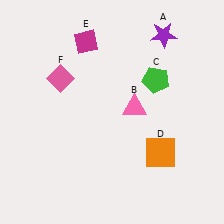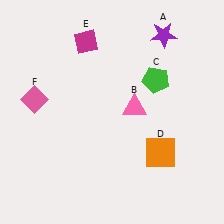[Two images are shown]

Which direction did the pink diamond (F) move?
The pink diamond (F) moved left.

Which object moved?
The pink diamond (F) moved left.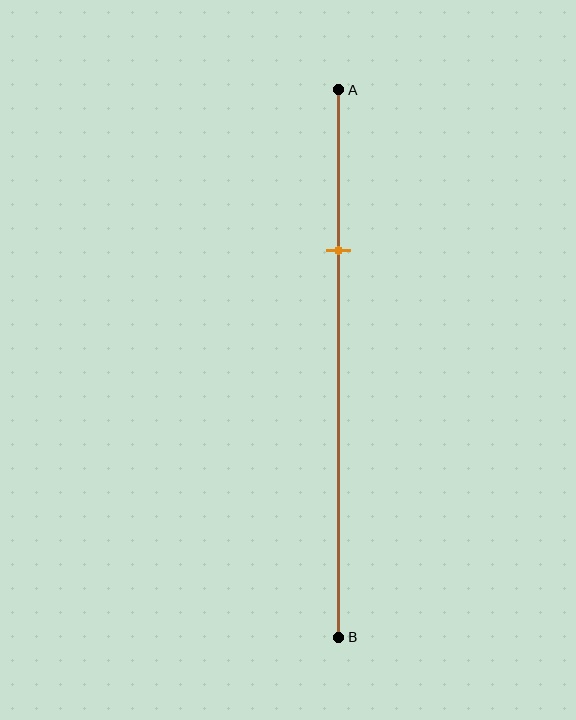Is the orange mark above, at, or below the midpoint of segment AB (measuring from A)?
The orange mark is above the midpoint of segment AB.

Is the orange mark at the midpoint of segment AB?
No, the mark is at about 30% from A, not at the 50% midpoint.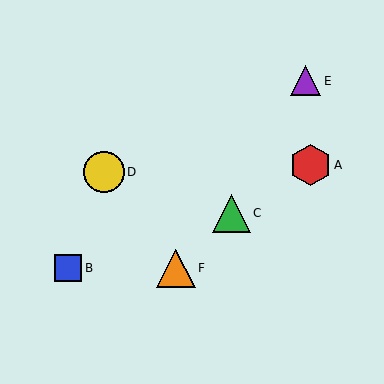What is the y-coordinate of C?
Object C is at y≈213.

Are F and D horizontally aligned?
No, F is at y≈268 and D is at y≈172.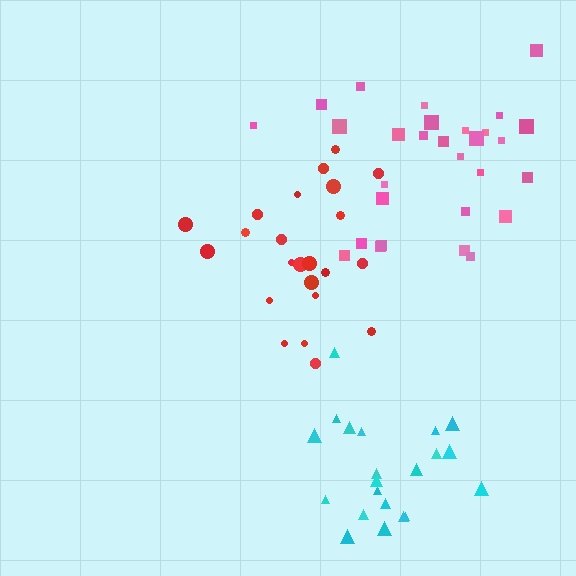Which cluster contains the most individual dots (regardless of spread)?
Pink (29).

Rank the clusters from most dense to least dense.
cyan, red, pink.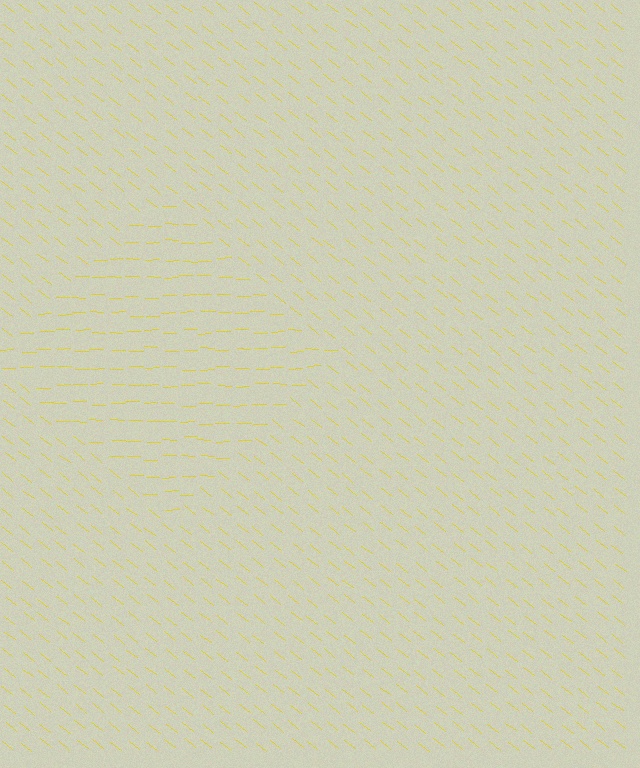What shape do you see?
I see a diamond.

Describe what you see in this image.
The image is filled with small yellow line segments. A diamond region in the image has lines oriented differently from the surrounding lines, creating a visible texture boundary.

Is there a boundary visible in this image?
Yes, there is a texture boundary formed by a change in line orientation.